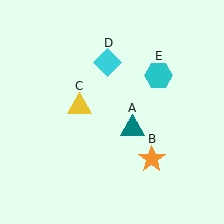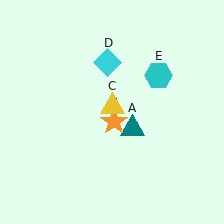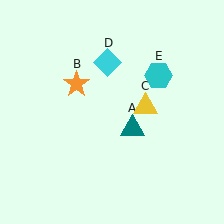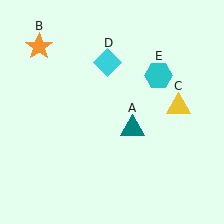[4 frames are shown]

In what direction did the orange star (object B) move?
The orange star (object B) moved up and to the left.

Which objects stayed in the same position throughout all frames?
Teal triangle (object A) and cyan diamond (object D) and cyan hexagon (object E) remained stationary.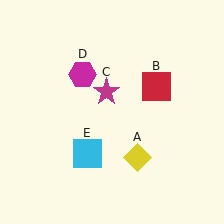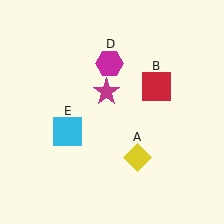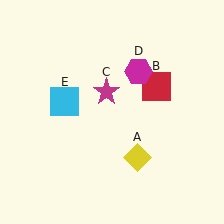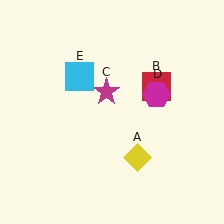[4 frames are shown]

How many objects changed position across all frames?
2 objects changed position: magenta hexagon (object D), cyan square (object E).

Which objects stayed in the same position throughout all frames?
Yellow diamond (object A) and red square (object B) and magenta star (object C) remained stationary.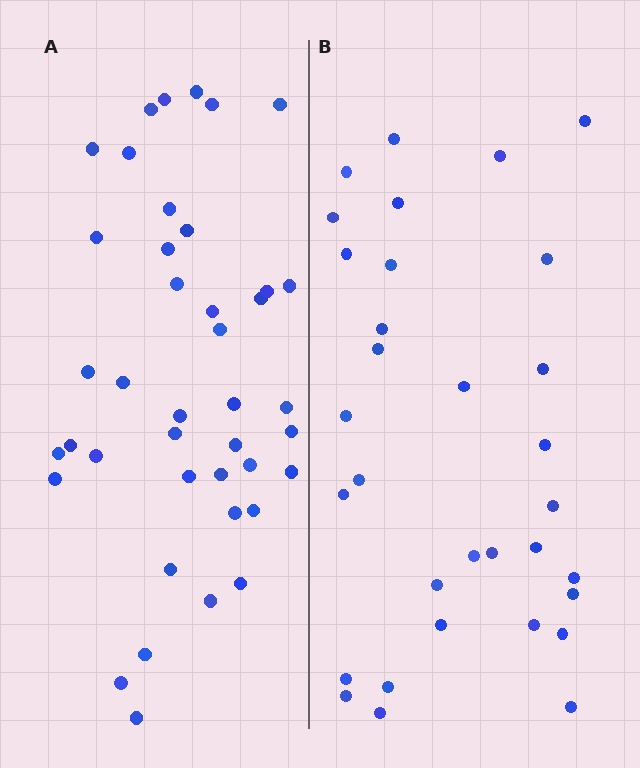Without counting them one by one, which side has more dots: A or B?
Region A (the left region) has more dots.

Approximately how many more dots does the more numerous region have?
Region A has roughly 8 or so more dots than region B.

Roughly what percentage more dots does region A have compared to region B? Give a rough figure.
About 30% more.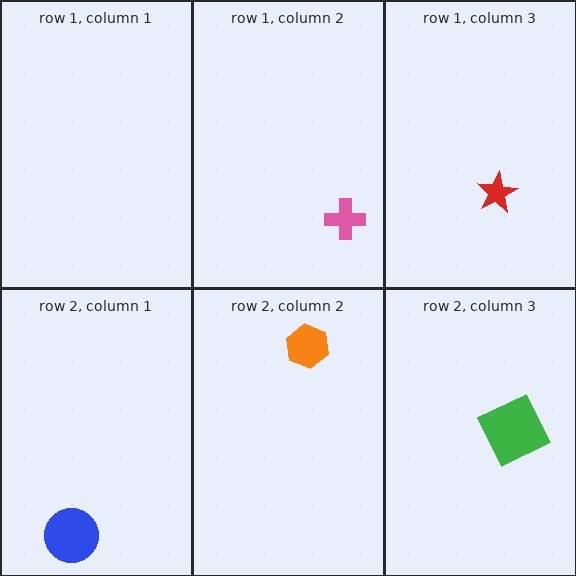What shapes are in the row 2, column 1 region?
The blue circle.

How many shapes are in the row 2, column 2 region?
1.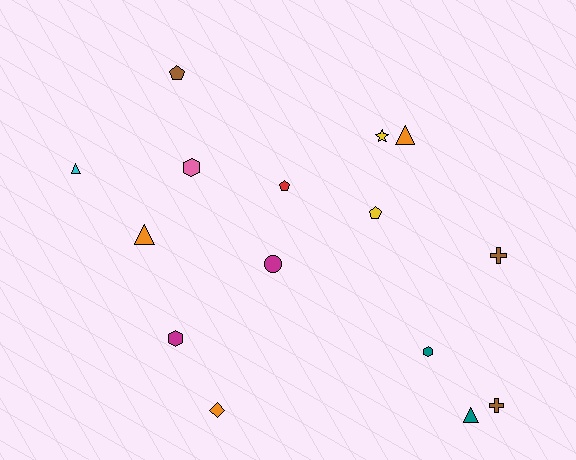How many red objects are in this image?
There is 1 red object.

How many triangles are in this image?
There are 4 triangles.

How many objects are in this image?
There are 15 objects.